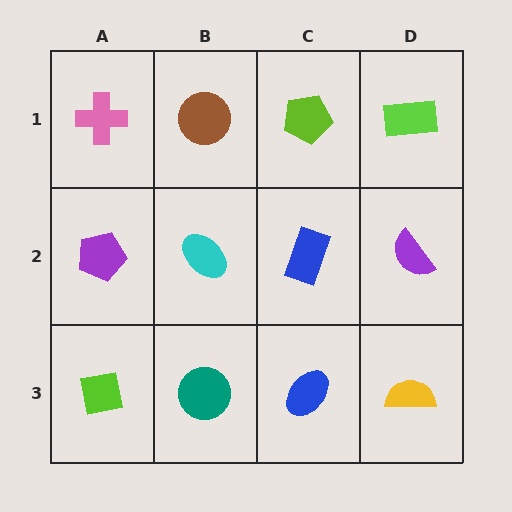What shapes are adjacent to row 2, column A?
A pink cross (row 1, column A), a lime square (row 3, column A), a cyan ellipse (row 2, column B).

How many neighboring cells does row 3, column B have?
3.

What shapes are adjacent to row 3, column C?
A blue rectangle (row 2, column C), a teal circle (row 3, column B), a yellow semicircle (row 3, column D).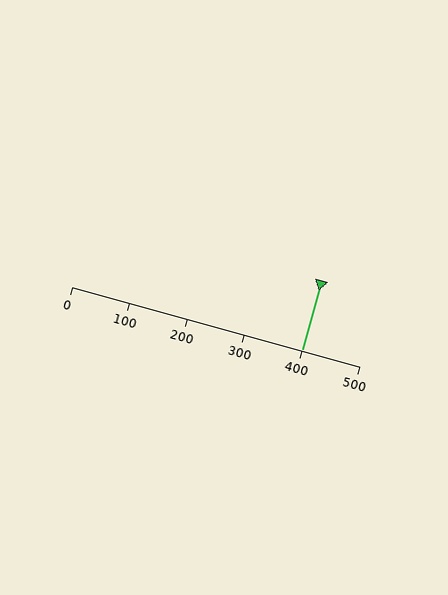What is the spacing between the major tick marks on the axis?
The major ticks are spaced 100 apart.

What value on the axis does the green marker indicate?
The marker indicates approximately 400.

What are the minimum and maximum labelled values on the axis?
The axis runs from 0 to 500.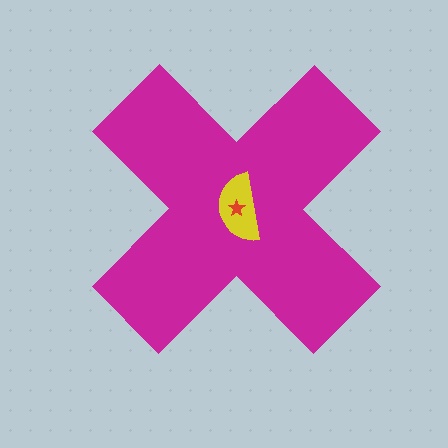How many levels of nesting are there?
3.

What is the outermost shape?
The magenta cross.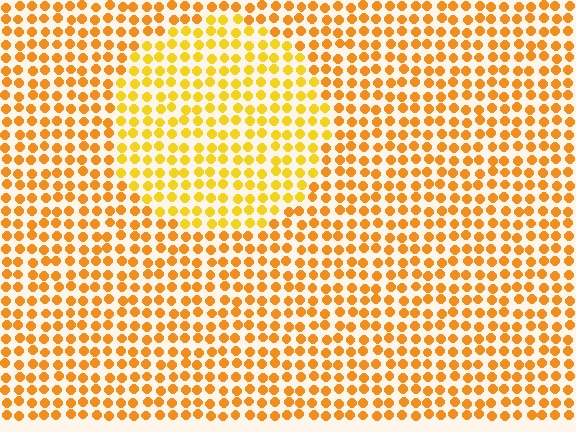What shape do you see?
I see a circle.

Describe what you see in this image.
The image is filled with small orange elements in a uniform arrangement. A circle-shaped region is visible where the elements are tinted to a slightly different hue, forming a subtle color boundary.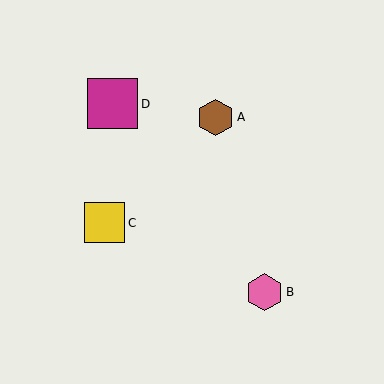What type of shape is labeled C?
Shape C is a yellow square.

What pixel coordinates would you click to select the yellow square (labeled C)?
Click at (105, 223) to select the yellow square C.